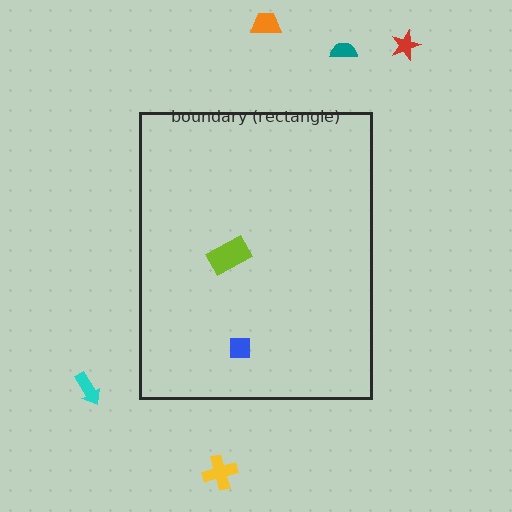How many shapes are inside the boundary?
2 inside, 5 outside.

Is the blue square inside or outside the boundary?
Inside.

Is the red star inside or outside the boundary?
Outside.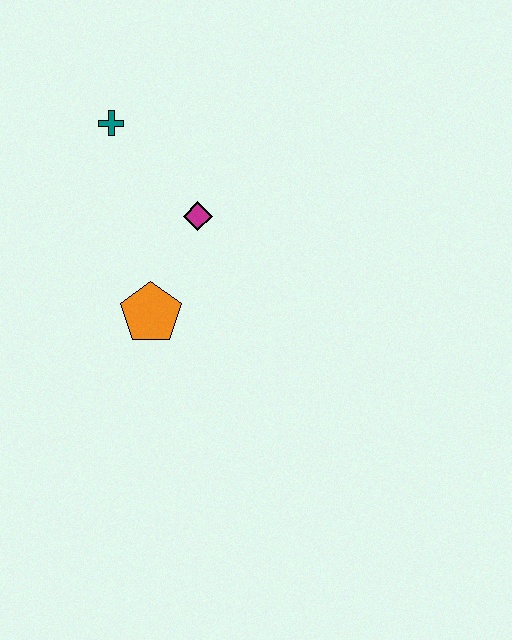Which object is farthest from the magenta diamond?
The teal cross is farthest from the magenta diamond.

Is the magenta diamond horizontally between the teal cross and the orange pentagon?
No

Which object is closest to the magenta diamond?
The orange pentagon is closest to the magenta diamond.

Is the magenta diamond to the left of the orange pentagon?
No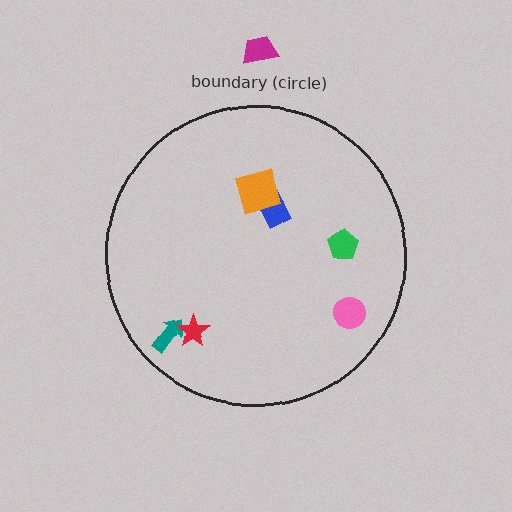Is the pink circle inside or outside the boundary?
Inside.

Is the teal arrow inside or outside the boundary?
Inside.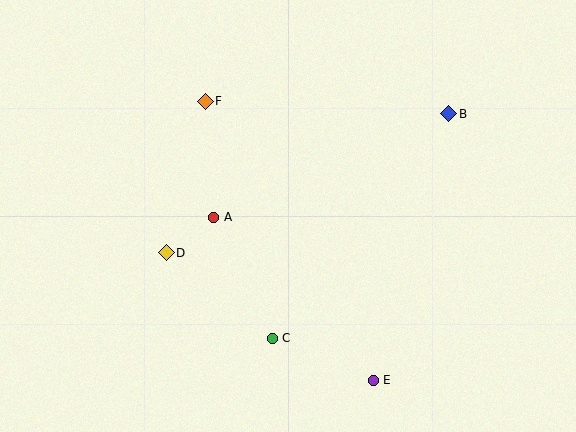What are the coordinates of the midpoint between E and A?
The midpoint between E and A is at (294, 299).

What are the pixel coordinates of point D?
Point D is at (166, 253).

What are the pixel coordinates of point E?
Point E is at (373, 380).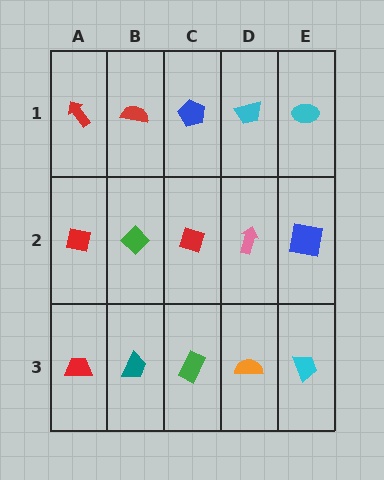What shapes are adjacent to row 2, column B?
A red semicircle (row 1, column B), a teal trapezoid (row 3, column B), a red square (row 2, column A), a red diamond (row 2, column C).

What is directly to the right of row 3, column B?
A green rectangle.